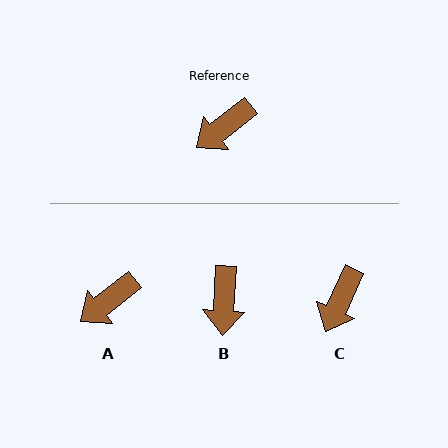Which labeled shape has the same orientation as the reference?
A.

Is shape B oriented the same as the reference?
No, it is off by about 49 degrees.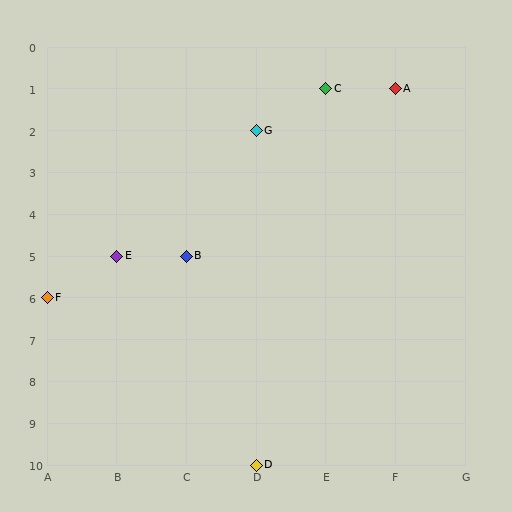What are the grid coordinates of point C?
Point C is at grid coordinates (E, 1).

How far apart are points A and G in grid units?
Points A and G are 2 columns and 1 row apart (about 2.2 grid units diagonally).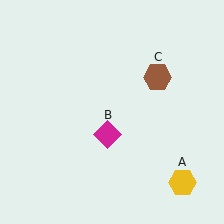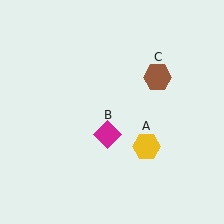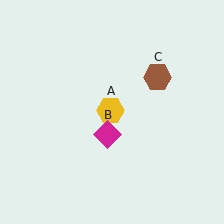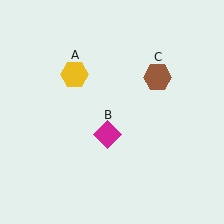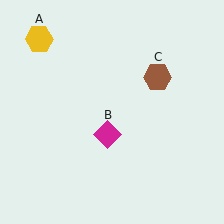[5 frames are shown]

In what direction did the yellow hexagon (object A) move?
The yellow hexagon (object A) moved up and to the left.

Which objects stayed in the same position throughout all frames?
Magenta diamond (object B) and brown hexagon (object C) remained stationary.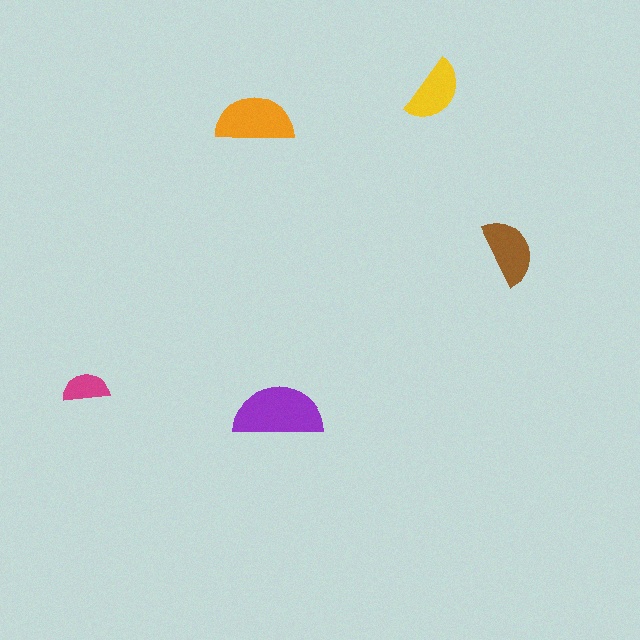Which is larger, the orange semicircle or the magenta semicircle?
The orange one.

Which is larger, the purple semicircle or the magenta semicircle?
The purple one.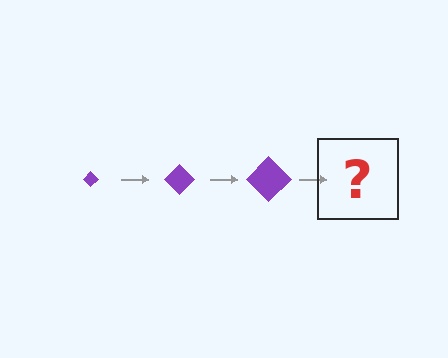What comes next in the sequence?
The next element should be a purple diamond, larger than the previous one.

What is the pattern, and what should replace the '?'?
The pattern is that the diamond gets progressively larger each step. The '?' should be a purple diamond, larger than the previous one.